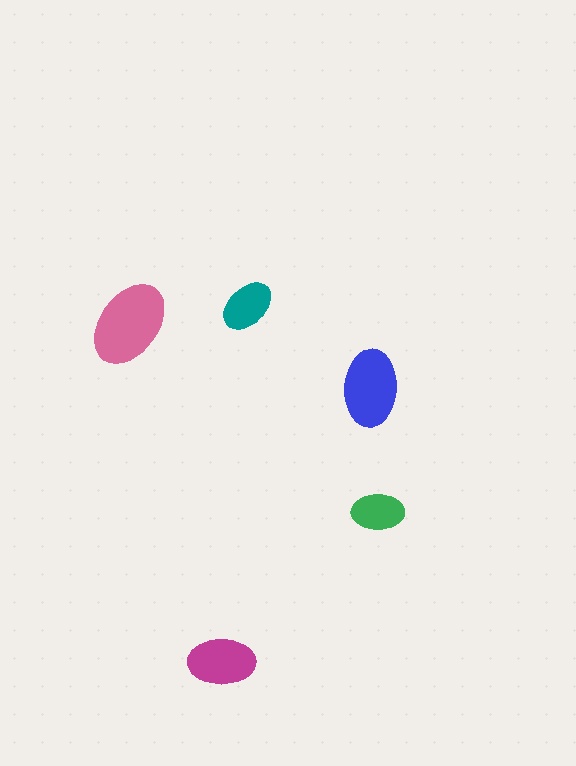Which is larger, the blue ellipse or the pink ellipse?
The pink one.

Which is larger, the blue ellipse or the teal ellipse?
The blue one.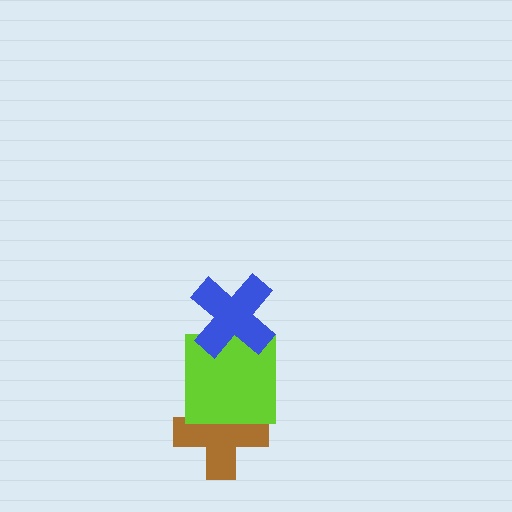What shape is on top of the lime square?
The blue cross is on top of the lime square.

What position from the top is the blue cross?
The blue cross is 1st from the top.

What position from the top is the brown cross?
The brown cross is 3rd from the top.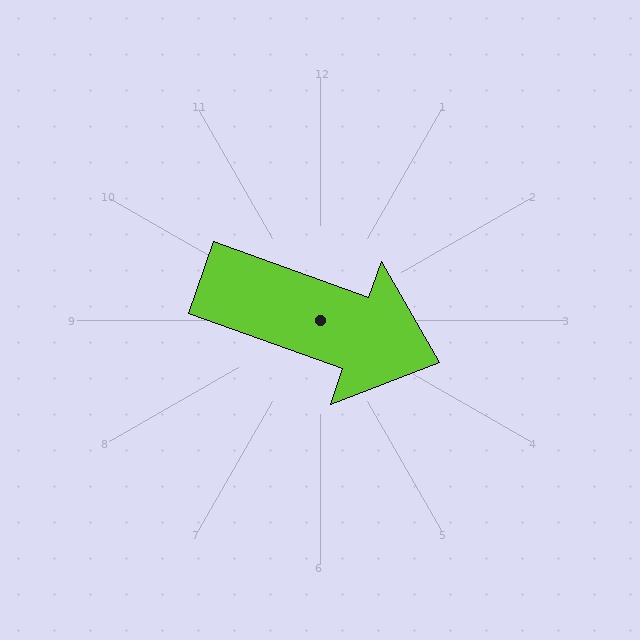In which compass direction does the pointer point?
East.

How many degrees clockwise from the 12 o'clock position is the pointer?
Approximately 110 degrees.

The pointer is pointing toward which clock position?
Roughly 4 o'clock.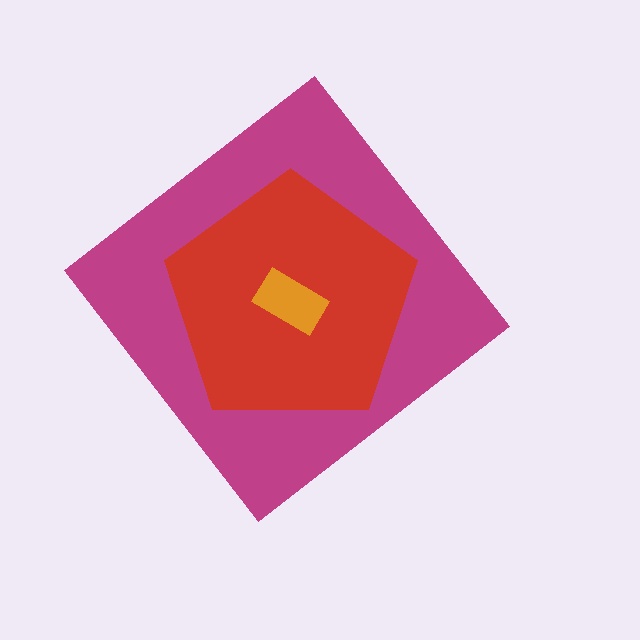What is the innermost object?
The orange rectangle.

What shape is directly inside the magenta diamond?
The red pentagon.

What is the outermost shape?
The magenta diamond.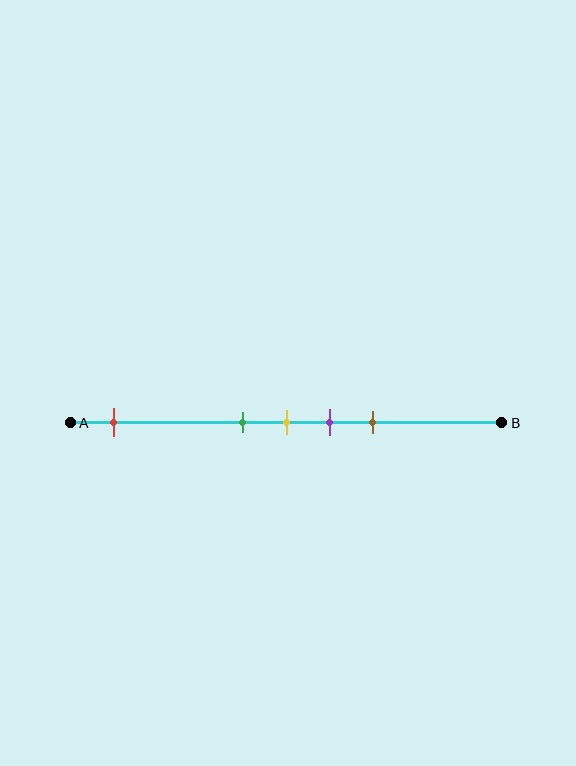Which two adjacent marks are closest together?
The green and yellow marks are the closest adjacent pair.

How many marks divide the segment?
There are 5 marks dividing the segment.